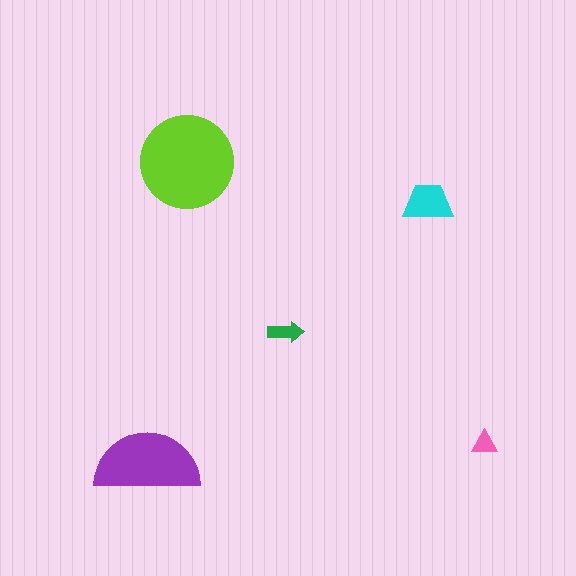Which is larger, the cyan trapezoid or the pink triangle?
The cyan trapezoid.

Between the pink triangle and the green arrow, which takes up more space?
The green arrow.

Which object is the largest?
The lime circle.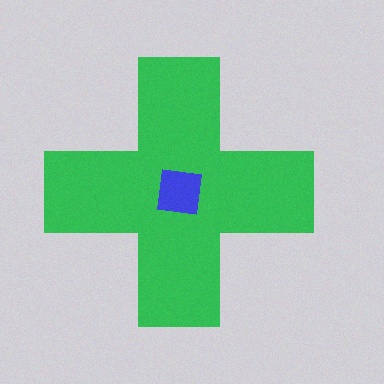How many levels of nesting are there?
2.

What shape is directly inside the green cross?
The blue square.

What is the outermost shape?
The green cross.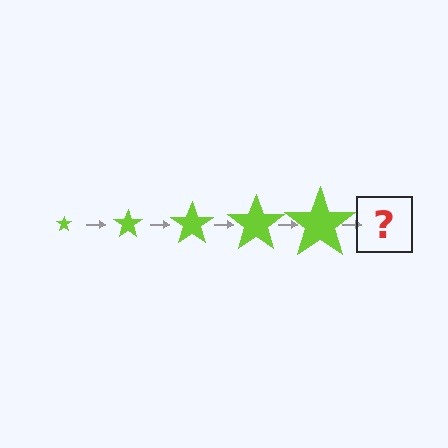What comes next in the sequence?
The next element should be a lime star, larger than the previous one.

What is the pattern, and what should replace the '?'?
The pattern is that the star gets progressively larger each step. The '?' should be a lime star, larger than the previous one.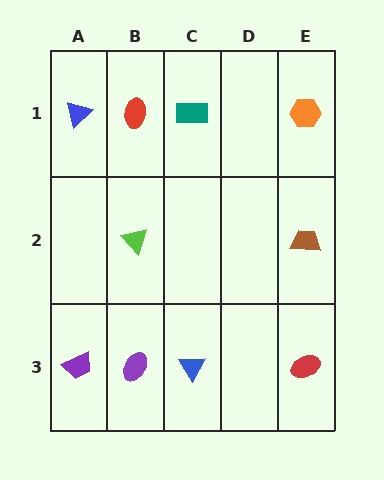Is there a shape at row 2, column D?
No, that cell is empty.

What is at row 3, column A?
A purple trapezoid.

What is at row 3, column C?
A blue triangle.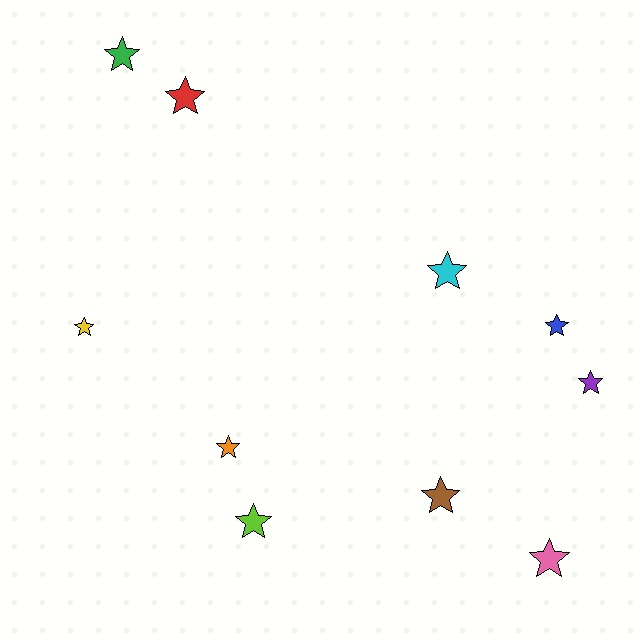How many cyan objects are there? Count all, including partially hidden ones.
There is 1 cyan object.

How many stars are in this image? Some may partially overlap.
There are 10 stars.